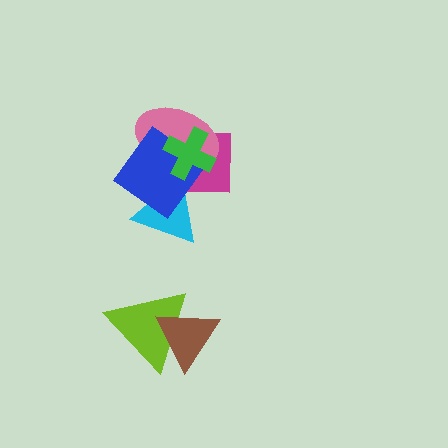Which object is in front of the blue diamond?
The green cross is in front of the blue diamond.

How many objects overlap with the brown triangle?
1 object overlaps with the brown triangle.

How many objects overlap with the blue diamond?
4 objects overlap with the blue diamond.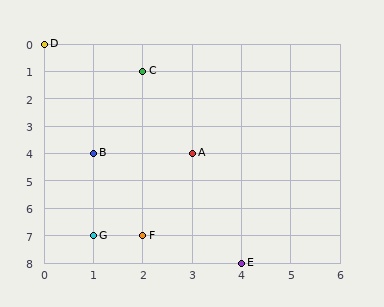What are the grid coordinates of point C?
Point C is at grid coordinates (2, 1).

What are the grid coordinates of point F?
Point F is at grid coordinates (2, 7).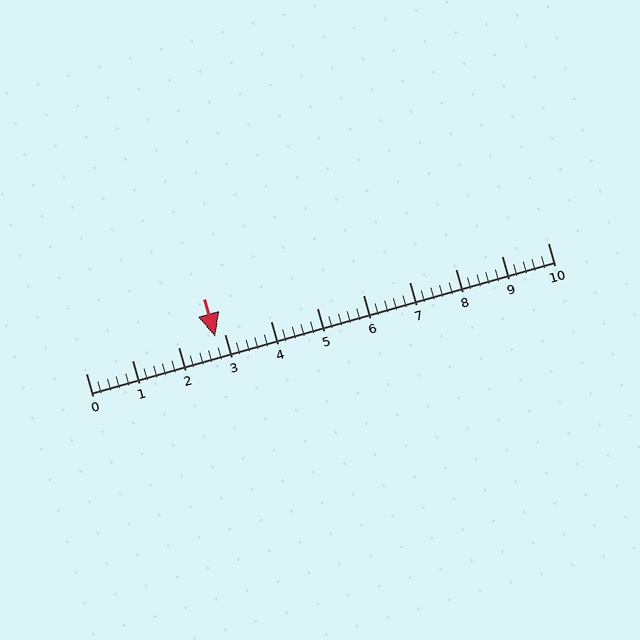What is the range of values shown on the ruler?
The ruler shows values from 0 to 10.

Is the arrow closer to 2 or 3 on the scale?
The arrow is closer to 3.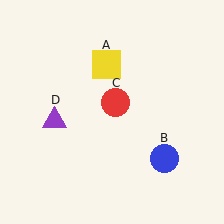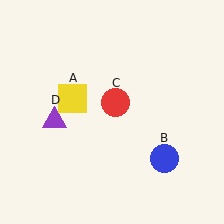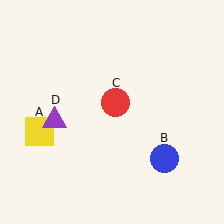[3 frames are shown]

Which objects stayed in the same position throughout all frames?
Blue circle (object B) and red circle (object C) and purple triangle (object D) remained stationary.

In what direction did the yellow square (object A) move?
The yellow square (object A) moved down and to the left.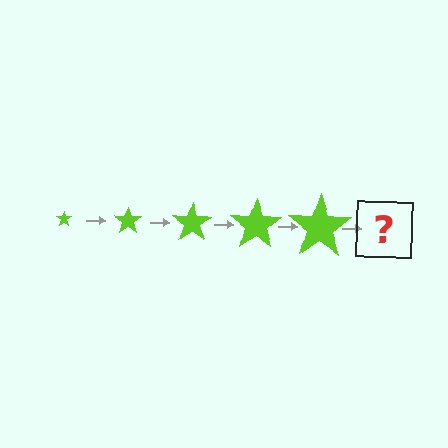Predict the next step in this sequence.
The next step is a lime star, larger than the previous one.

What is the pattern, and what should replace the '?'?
The pattern is that the star gets progressively larger each step. The '?' should be a lime star, larger than the previous one.